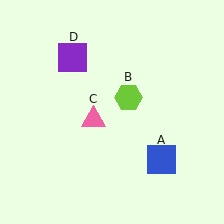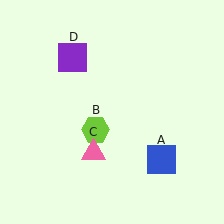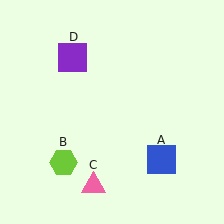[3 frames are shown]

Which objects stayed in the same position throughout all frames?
Blue square (object A) and purple square (object D) remained stationary.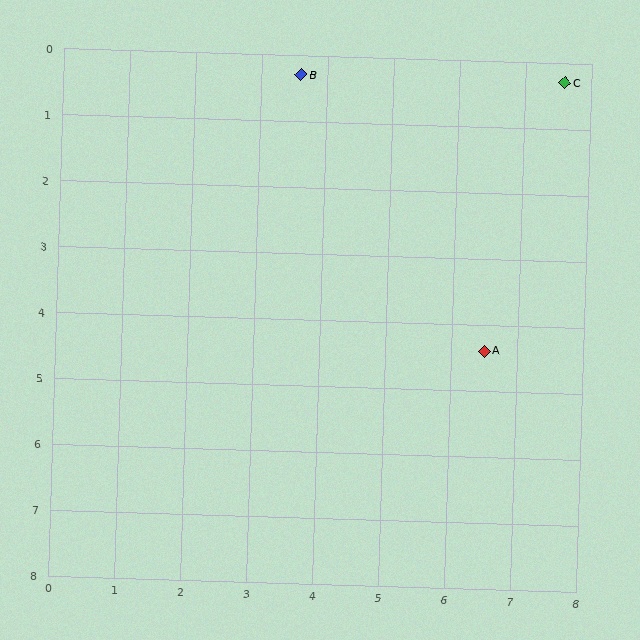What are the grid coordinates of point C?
Point C is at approximately (7.6, 0.3).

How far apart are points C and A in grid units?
Points C and A are about 4.2 grid units apart.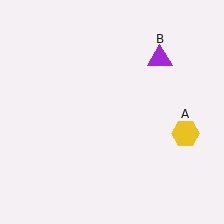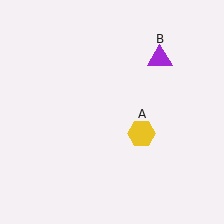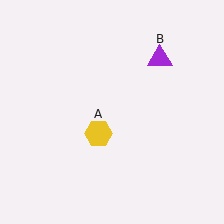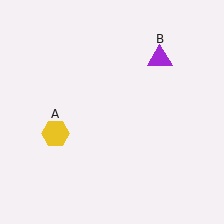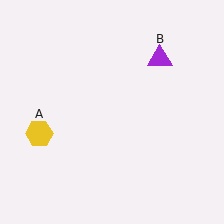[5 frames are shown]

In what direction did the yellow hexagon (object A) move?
The yellow hexagon (object A) moved left.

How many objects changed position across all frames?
1 object changed position: yellow hexagon (object A).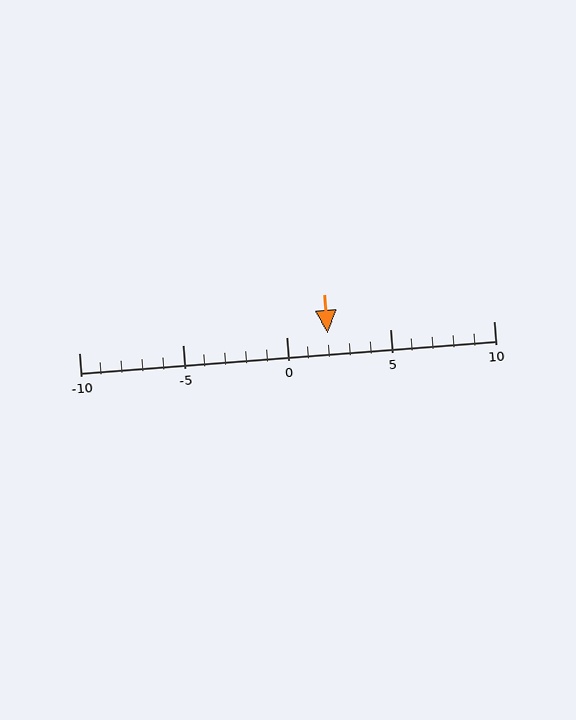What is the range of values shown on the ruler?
The ruler shows values from -10 to 10.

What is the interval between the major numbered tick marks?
The major tick marks are spaced 5 units apart.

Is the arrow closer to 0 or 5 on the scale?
The arrow is closer to 0.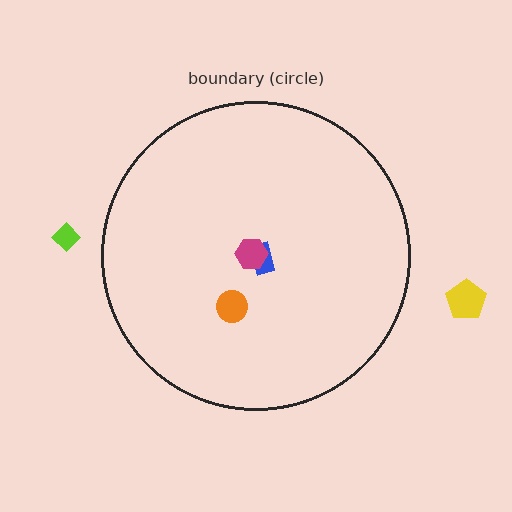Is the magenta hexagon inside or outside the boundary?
Inside.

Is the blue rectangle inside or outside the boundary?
Inside.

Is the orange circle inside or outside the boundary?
Inside.